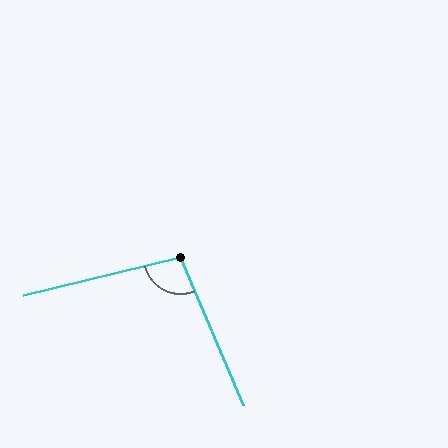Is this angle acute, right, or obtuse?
It is obtuse.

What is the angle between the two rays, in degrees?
Approximately 100 degrees.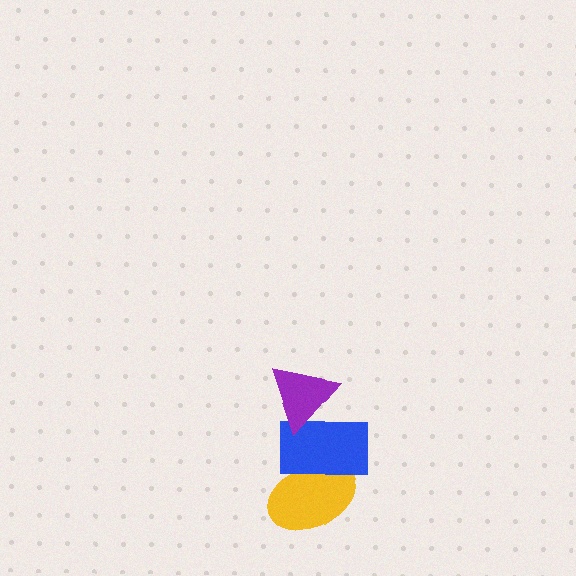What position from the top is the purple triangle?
The purple triangle is 1st from the top.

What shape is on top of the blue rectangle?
The purple triangle is on top of the blue rectangle.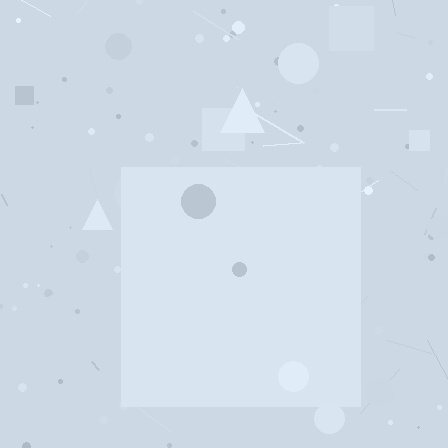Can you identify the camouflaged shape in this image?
The camouflaged shape is a square.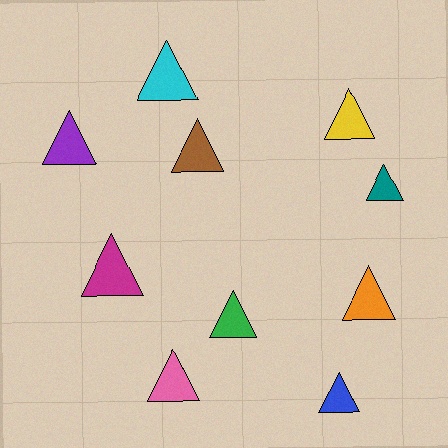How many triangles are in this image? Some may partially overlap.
There are 10 triangles.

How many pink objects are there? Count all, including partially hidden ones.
There is 1 pink object.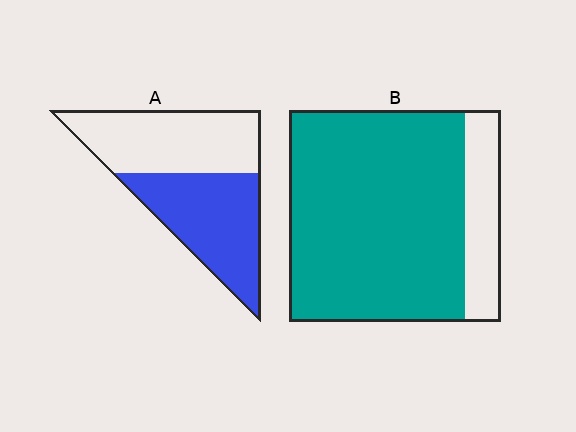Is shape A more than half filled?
Roughly half.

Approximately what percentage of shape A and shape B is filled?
A is approximately 50% and B is approximately 85%.